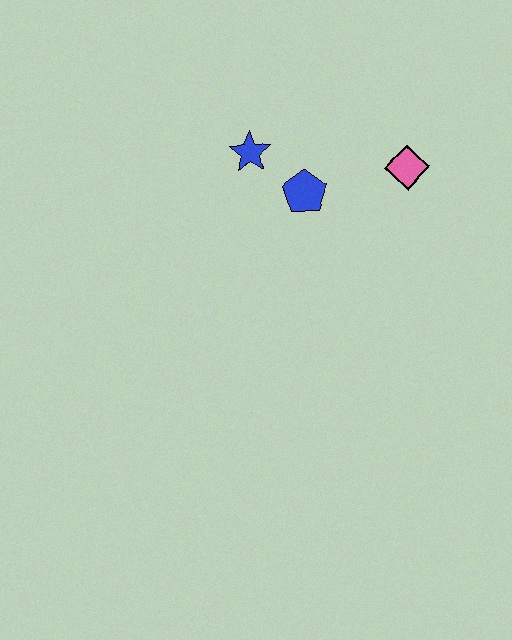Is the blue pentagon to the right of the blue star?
Yes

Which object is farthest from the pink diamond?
The blue star is farthest from the pink diamond.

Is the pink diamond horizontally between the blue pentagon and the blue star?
No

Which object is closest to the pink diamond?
The blue pentagon is closest to the pink diamond.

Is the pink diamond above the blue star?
No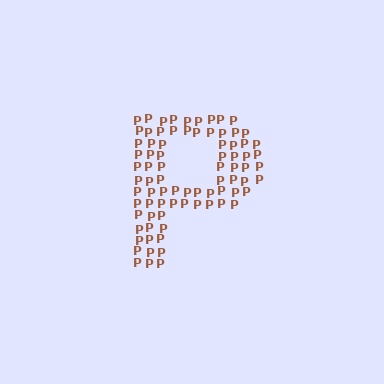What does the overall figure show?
The overall figure shows the letter P.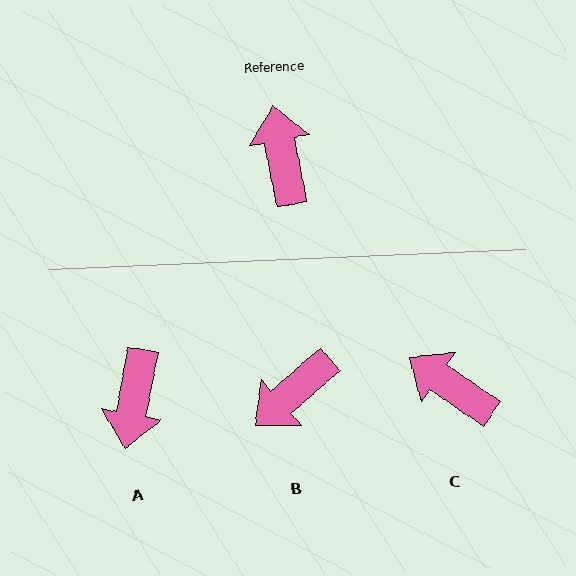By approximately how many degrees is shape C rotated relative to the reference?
Approximately 45 degrees counter-clockwise.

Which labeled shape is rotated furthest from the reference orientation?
A, about 159 degrees away.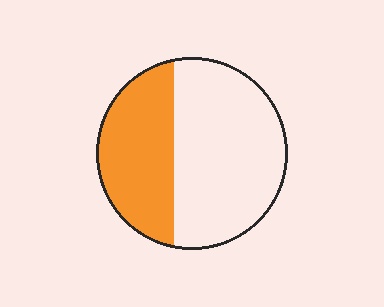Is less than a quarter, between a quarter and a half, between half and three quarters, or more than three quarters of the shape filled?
Between a quarter and a half.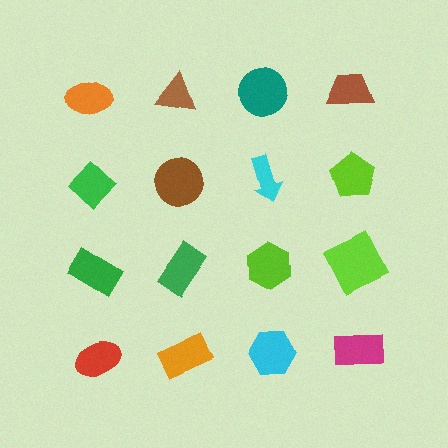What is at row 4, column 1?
A red ellipse.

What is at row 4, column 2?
An orange rectangle.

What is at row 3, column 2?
A green rectangle.